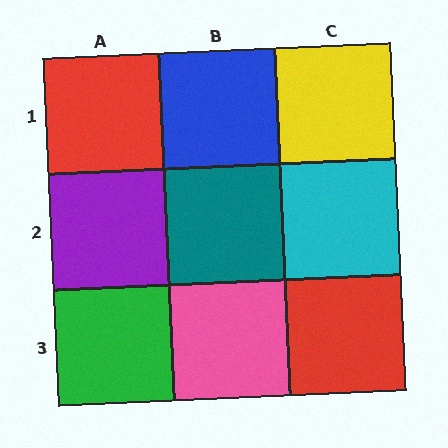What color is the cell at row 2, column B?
Teal.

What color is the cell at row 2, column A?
Purple.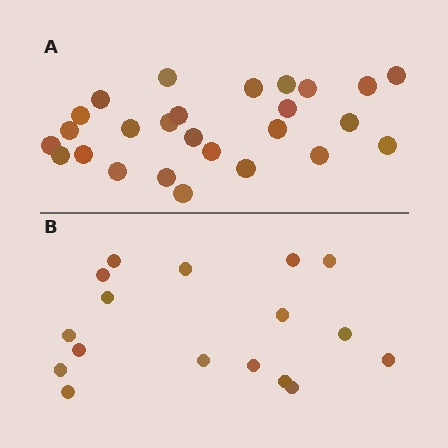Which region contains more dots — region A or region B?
Region A (the top region) has more dots.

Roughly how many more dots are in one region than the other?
Region A has roughly 8 or so more dots than region B.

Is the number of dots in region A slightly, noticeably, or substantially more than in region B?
Region A has substantially more. The ratio is roughly 1.5 to 1.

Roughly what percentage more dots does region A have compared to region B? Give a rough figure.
About 55% more.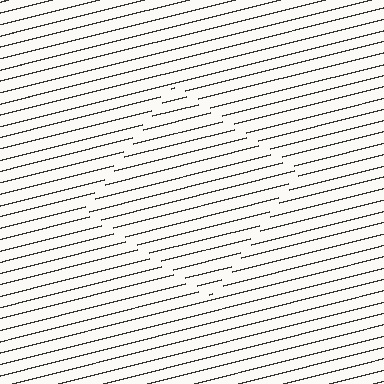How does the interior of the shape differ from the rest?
The interior of the shape contains the same grating, shifted by half a period — the contour is defined by the phase discontinuity where line-ends from the inner and outer gratings abut.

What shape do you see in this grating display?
An illusory square. The interior of the shape contains the same grating, shifted by half a period — the contour is defined by the phase discontinuity where line-ends from the inner and outer gratings abut.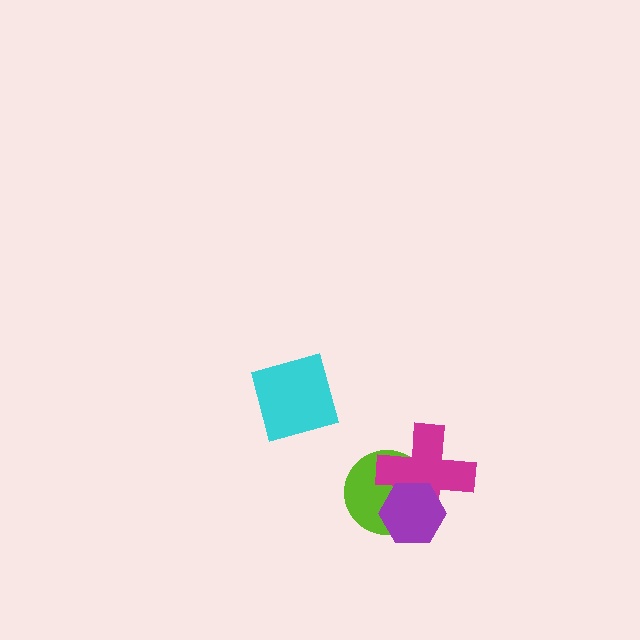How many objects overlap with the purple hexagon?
2 objects overlap with the purple hexagon.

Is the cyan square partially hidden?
No, no other shape covers it.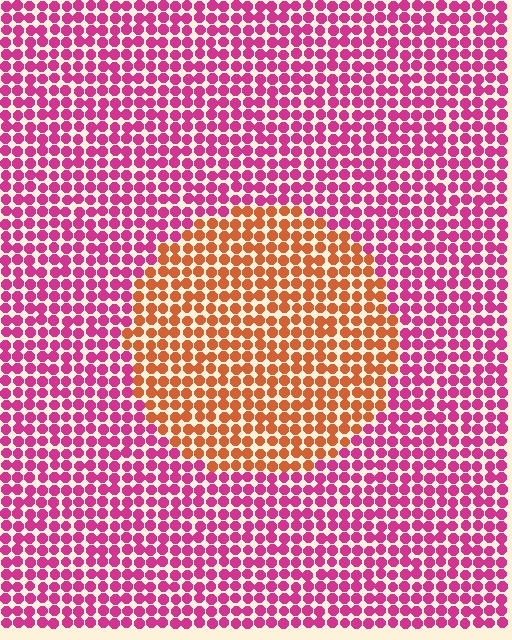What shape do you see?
I see a circle.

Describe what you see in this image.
The image is filled with small magenta elements in a uniform arrangement. A circle-shaped region is visible where the elements are tinted to a slightly different hue, forming a subtle color boundary.